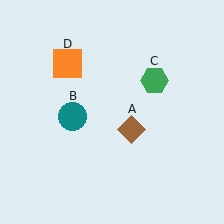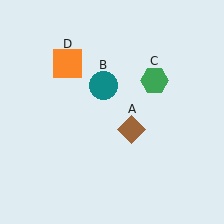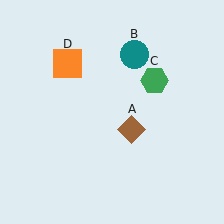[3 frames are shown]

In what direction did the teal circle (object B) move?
The teal circle (object B) moved up and to the right.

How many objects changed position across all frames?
1 object changed position: teal circle (object B).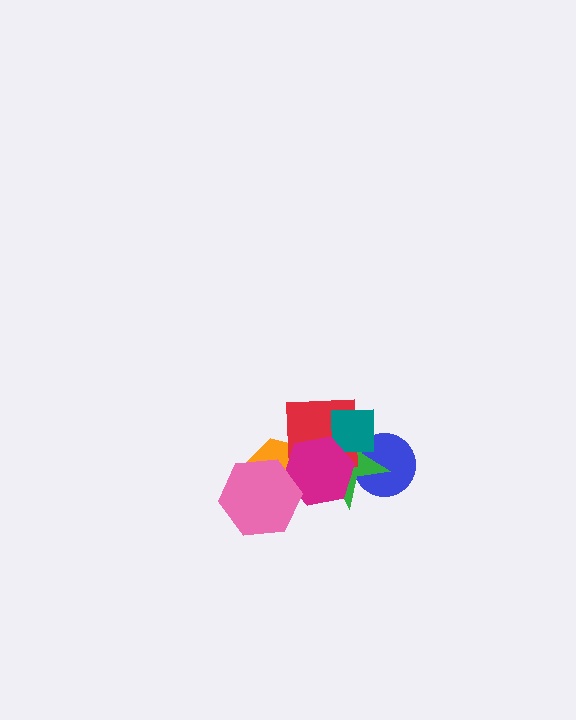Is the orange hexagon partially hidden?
Yes, it is partially covered by another shape.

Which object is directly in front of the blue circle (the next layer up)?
The green star is directly in front of the blue circle.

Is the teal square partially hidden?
Yes, it is partially covered by another shape.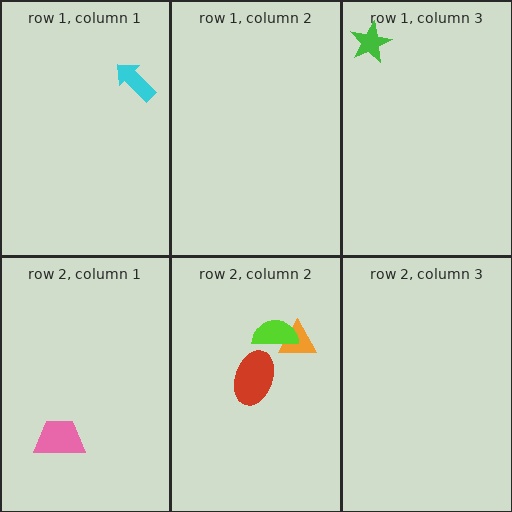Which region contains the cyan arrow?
The row 1, column 1 region.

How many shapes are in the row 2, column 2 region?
3.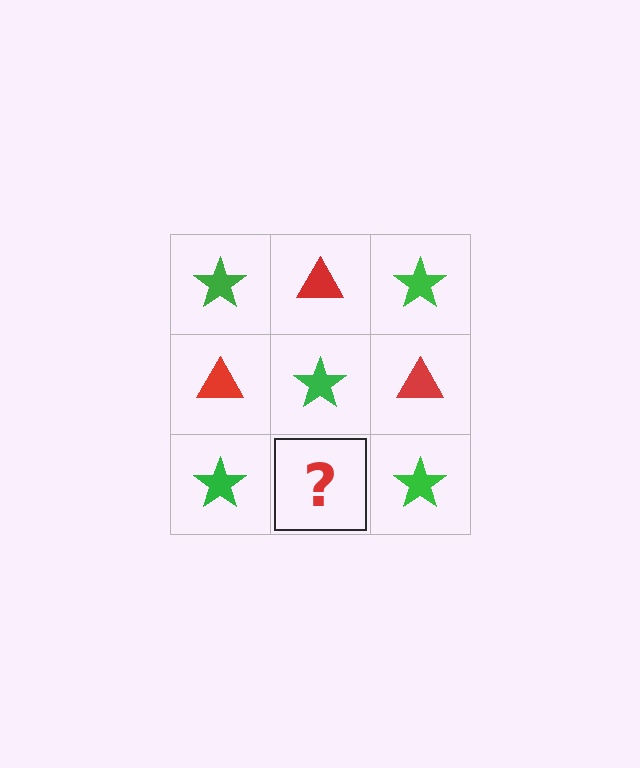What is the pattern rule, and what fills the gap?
The rule is that it alternates green star and red triangle in a checkerboard pattern. The gap should be filled with a red triangle.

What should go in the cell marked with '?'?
The missing cell should contain a red triangle.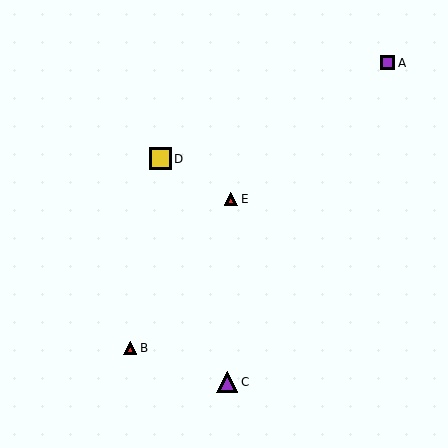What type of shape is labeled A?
Shape A is a purple square.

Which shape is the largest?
The yellow square (labeled D) is the largest.